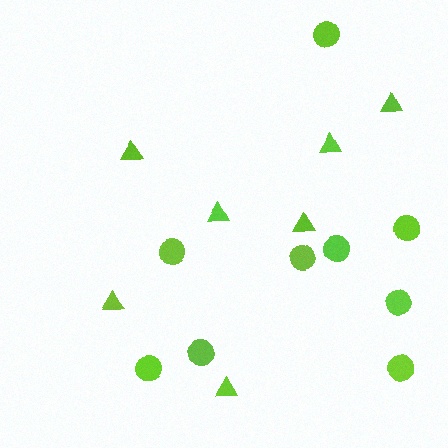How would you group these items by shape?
There are 2 groups: one group of circles (9) and one group of triangles (7).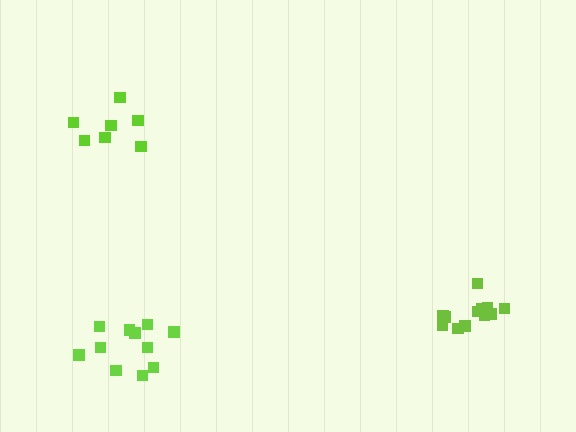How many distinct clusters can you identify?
There are 3 distinct clusters.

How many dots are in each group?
Group 1: 11 dots, Group 2: 12 dots, Group 3: 7 dots (30 total).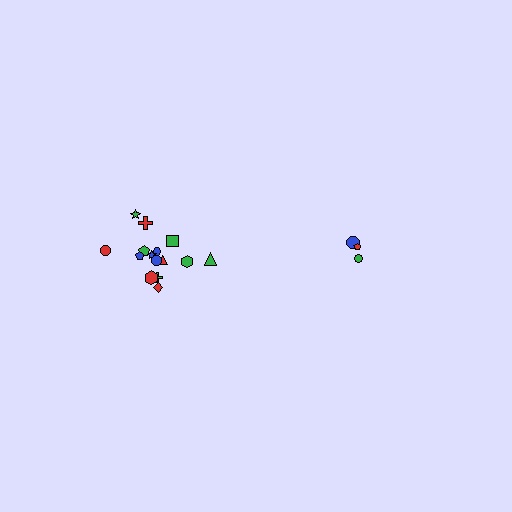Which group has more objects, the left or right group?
The left group.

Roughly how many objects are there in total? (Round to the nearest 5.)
Roughly 20 objects in total.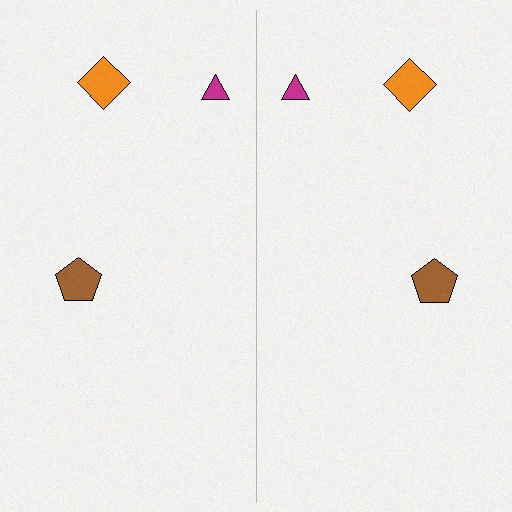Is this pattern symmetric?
Yes, this pattern has bilateral (reflection) symmetry.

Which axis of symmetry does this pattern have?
The pattern has a vertical axis of symmetry running through the center of the image.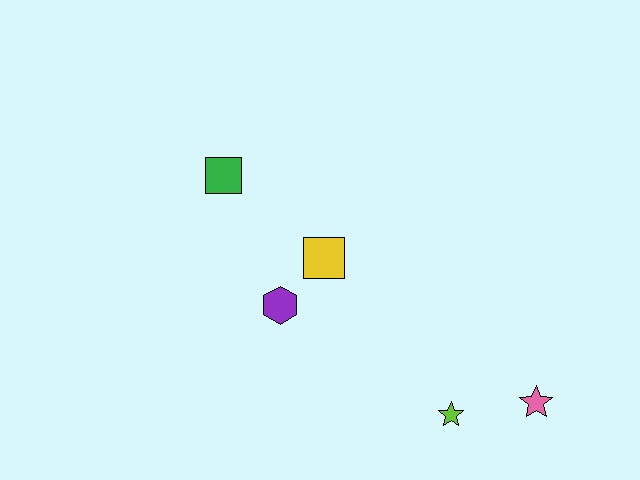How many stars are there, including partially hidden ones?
There are 2 stars.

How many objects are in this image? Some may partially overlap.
There are 5 objects.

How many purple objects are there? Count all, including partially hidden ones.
There is 1 purple object.